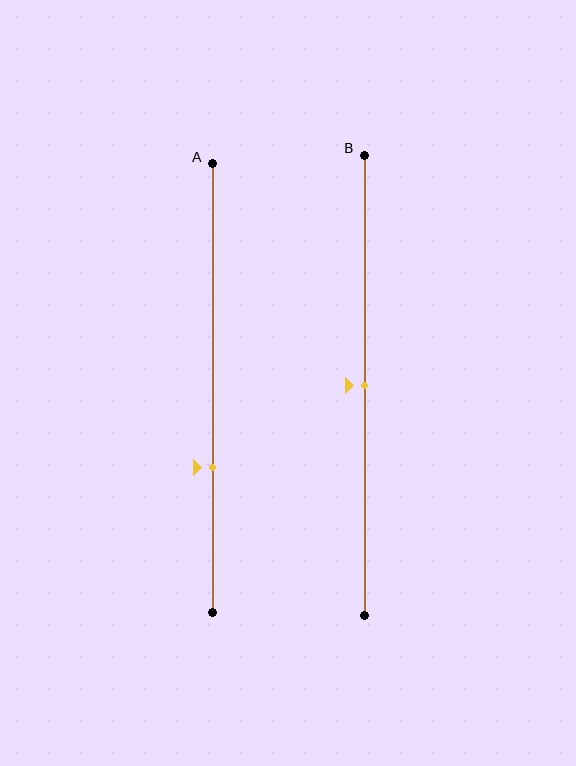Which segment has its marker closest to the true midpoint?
Segment B has its marker closest to the true midpoint.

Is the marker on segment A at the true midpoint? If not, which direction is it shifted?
No, the marker on segment A is shifted downward by about 18% of the segment length.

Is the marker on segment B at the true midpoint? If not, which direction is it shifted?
Yes, the marker on segment B is at the true midpoint.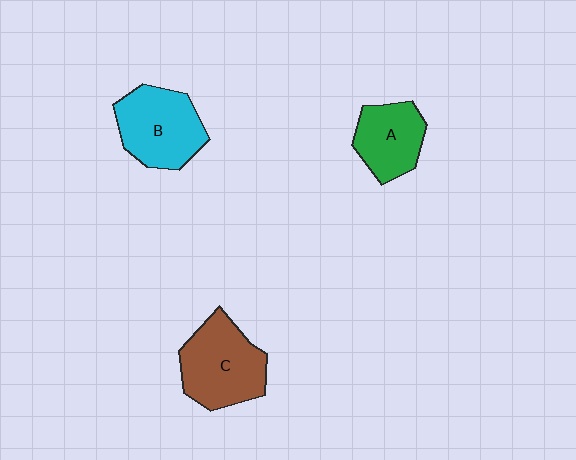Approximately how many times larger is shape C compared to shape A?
Approximately 1.4 times.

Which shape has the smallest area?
Shape A (green).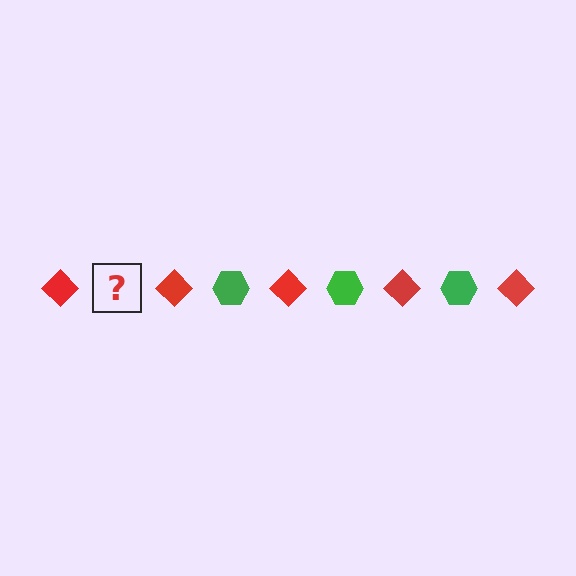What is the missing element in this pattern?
The missing element is a green hexagon.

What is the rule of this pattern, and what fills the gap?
The rule is that the pattern alternates between red diamond and green hexagon. The gap should be filled with a green hexagon.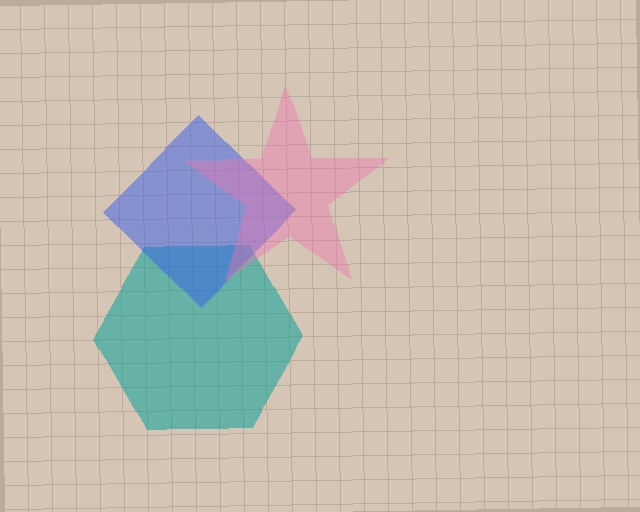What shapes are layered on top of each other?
The layered shapes are: a teal hexagon, a blue diamond, a pink star.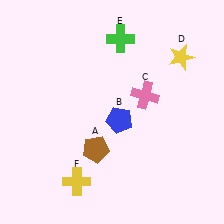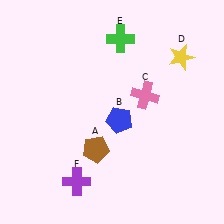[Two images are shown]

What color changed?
The cross (F) changed from yellow in Image 1 to purple in Image 2.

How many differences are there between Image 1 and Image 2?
There is 1 difference between the two images.